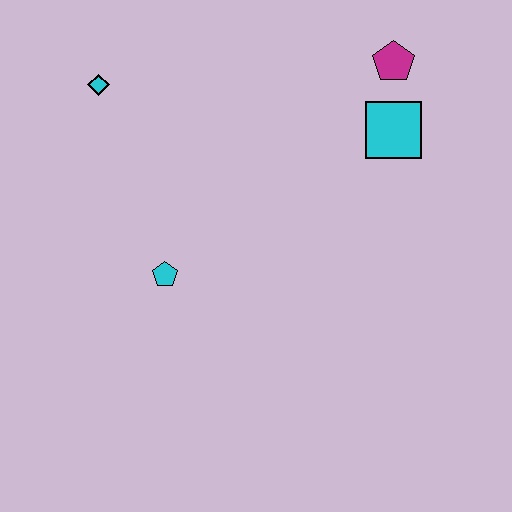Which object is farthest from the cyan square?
The cyan diamond is farthest from the cyan square.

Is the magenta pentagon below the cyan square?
No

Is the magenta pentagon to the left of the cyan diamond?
No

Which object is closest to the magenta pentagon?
The cyan square is closest to the magenta pentagon.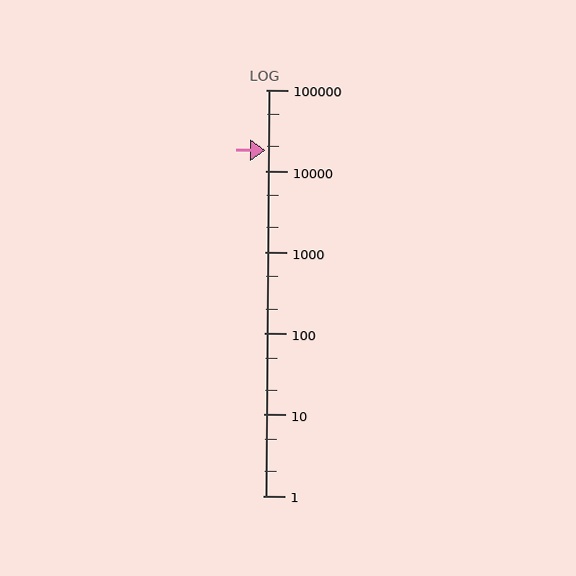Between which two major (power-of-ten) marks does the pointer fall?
The pointer is between 10000 and 100000.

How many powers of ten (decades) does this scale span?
The scale spans 5 decades, from 1 to 100000.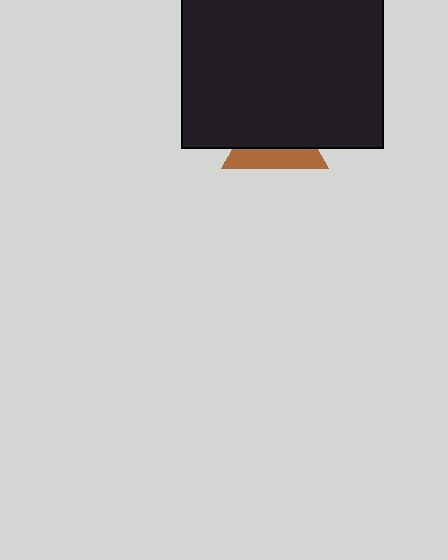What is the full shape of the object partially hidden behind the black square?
The partially hidden object is a brown triangle.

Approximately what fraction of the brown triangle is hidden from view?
Roughly 62% of the brown triangle is hidden behind the black square.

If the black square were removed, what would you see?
You would see the complete brown triangle.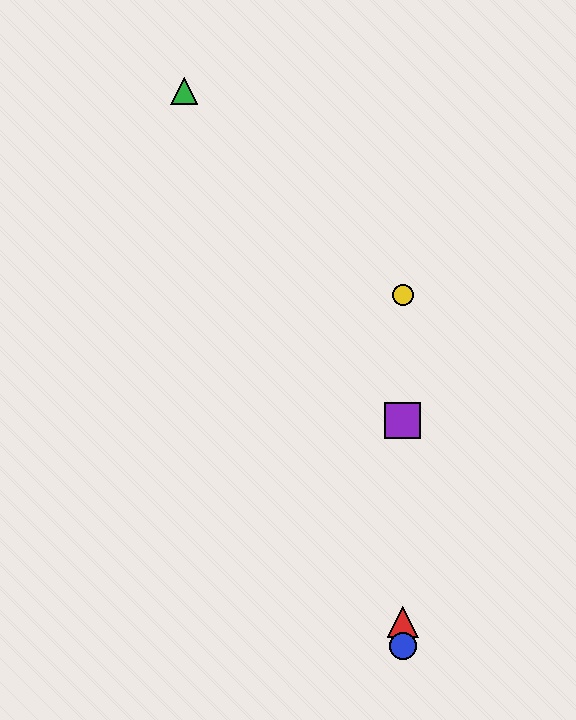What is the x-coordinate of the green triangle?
The green triangle is at x≈184.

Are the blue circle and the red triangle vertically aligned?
Yes, both are at x≈403.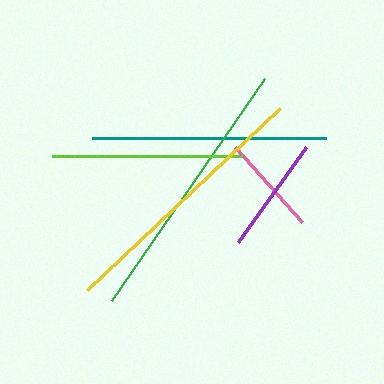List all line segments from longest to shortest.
From longest to shortest: green, yellow, teal, lime, purple, pink.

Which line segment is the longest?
The green line is the longest at approximately 269 pixels.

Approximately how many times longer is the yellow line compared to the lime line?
The yellow line is approximately 1.4 times the length of the lime line.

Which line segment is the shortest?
The pink line is the shortest at approximately 100 pixels.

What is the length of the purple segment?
The purple segment is approximately 116 pixels long.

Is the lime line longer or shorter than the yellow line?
The yellow line is longer than the lime line.